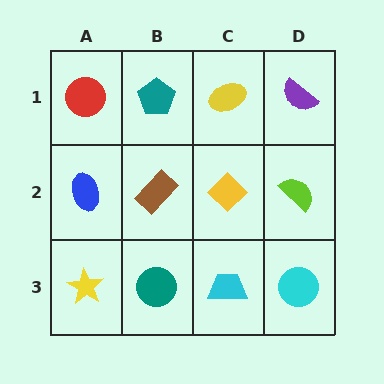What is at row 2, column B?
A brown rectangle.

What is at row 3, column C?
A cyan trapezoid.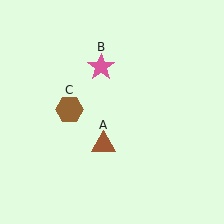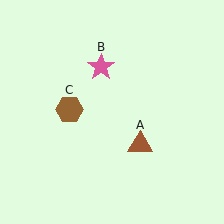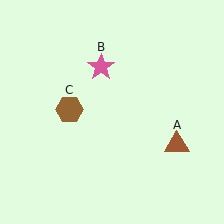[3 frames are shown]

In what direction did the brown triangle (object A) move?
The brown triangle (object A) moved right.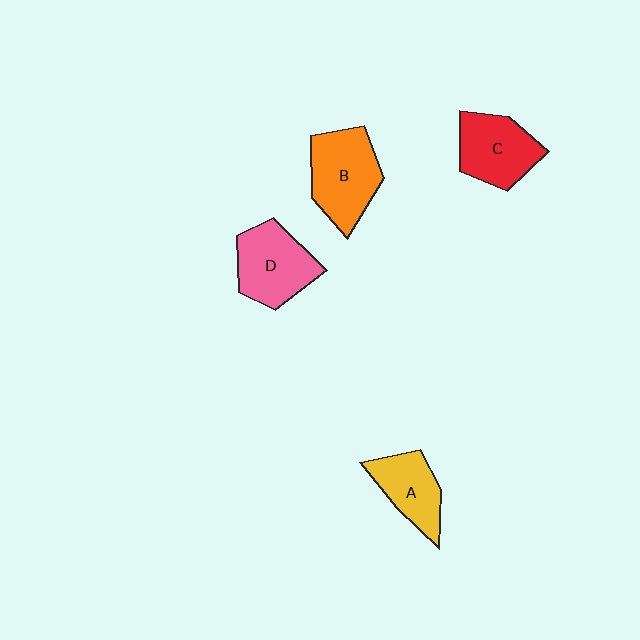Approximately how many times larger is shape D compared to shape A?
Approximately 1.3 times.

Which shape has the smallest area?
Shape A (yellow).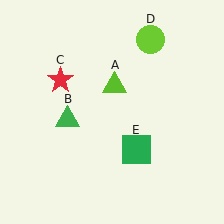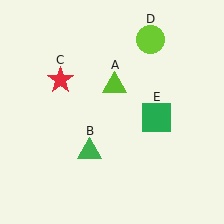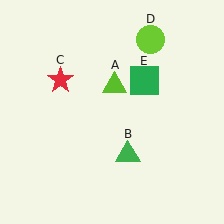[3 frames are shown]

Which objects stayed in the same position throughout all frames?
Lime triangle (object A) and red star (object C) and lime circle (object D) remained stationary.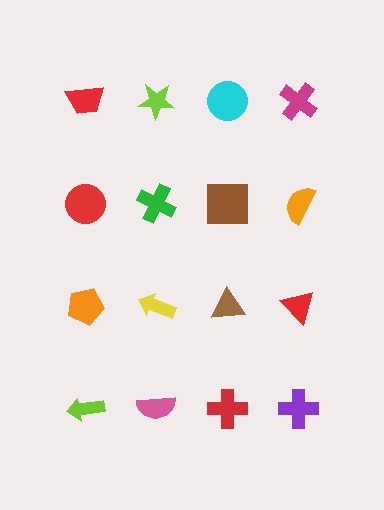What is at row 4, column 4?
A purple cross.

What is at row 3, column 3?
A brown triangle.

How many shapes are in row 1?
4 shapes.